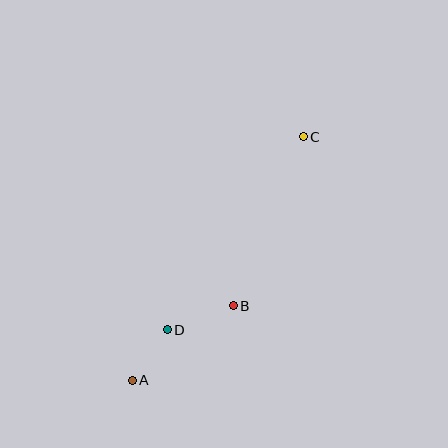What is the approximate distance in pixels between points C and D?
The distance between C and D is approximately 236 pixels.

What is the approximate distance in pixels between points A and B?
The distance between A and B is approximately 125 pixels.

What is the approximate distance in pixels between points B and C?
The distance between B and C is approximately 183 pixels.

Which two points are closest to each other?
Points A and D are closest to each other.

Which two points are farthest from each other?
Points A and C are farthest from each other.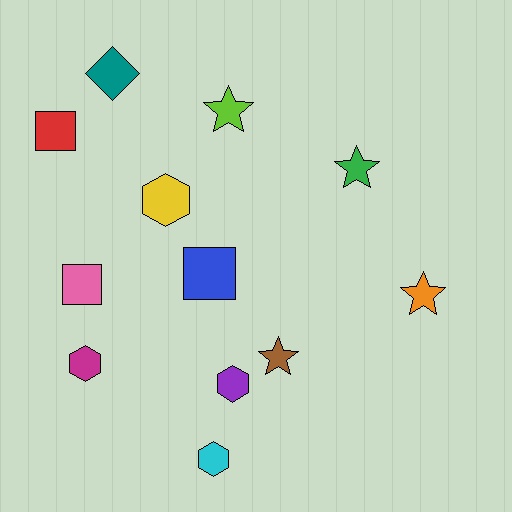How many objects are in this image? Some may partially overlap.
There are 12 objects.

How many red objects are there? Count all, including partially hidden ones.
There is 1 red object.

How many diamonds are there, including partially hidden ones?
There is 1 diamond.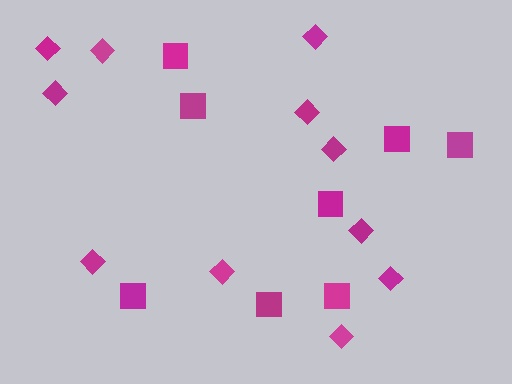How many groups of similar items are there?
There are 2 groups: one group of diamonds (11) and one group of squares (8).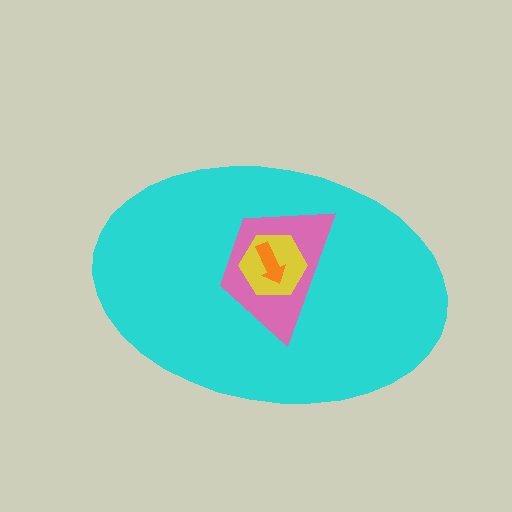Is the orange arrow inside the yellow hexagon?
Yes.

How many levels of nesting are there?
4.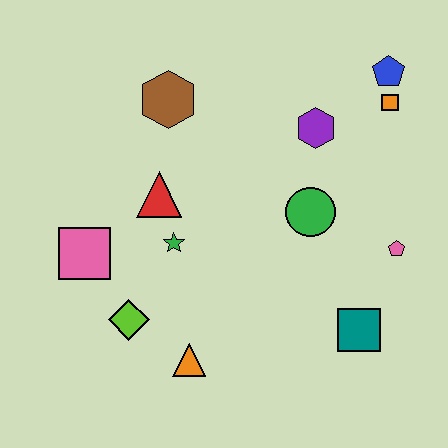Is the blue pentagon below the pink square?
No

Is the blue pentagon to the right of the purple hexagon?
Yes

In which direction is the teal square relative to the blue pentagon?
The teal square is below the blue pentagon.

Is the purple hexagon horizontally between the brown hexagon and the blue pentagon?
Yes